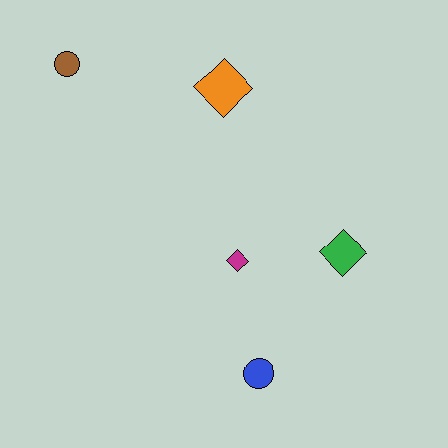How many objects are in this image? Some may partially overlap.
There are 5 objects.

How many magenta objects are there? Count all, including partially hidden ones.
There is 1 magenta object.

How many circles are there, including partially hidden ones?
There are 2 circles.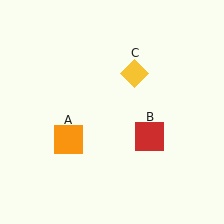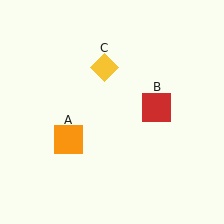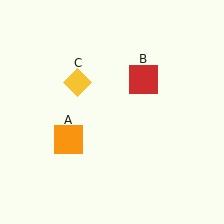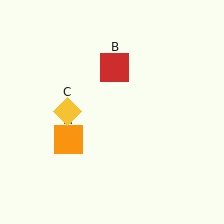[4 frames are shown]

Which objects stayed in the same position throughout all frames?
Orange square (object A) remained stationary.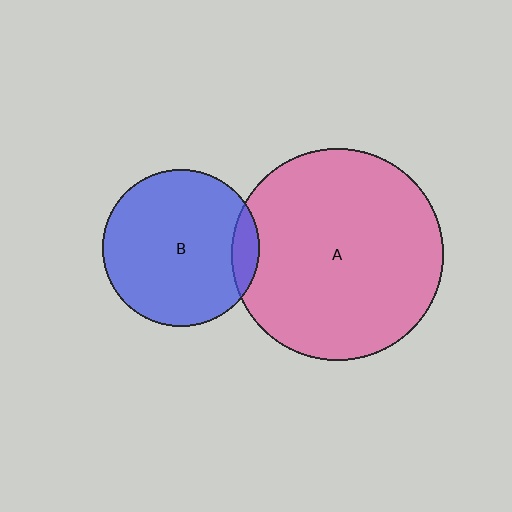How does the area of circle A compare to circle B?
Approximately 1.8 times.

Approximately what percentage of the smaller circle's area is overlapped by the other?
Approximately 10%.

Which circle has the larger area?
Circle A (pink).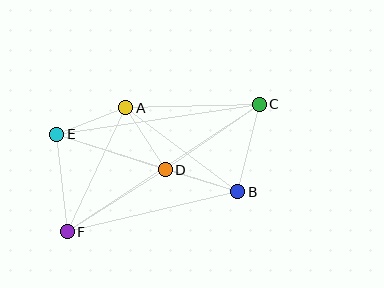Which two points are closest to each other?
Points A and D are closest to each other.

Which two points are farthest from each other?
Points C and F are farthest from each other.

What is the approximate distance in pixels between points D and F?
The distance between D and F is approximately 116 pixels.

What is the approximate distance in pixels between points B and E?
The distance between B and E is approximately 190 pixels.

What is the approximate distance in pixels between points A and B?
The distance between A and B is approximately 140 pixels.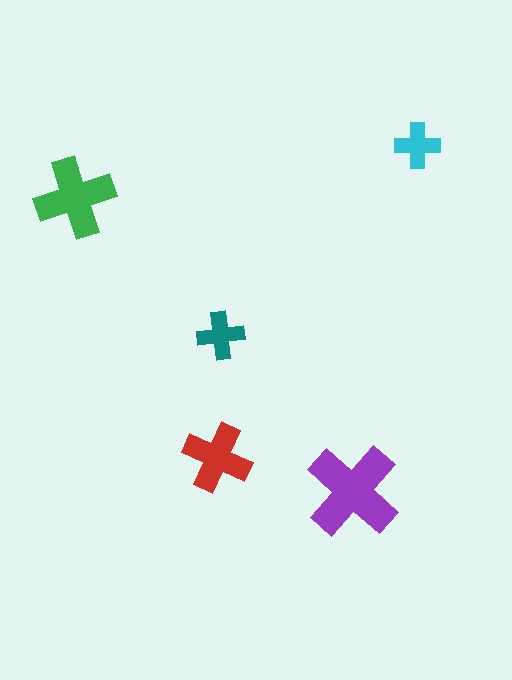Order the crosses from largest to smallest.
the purple one, the green one, the red one, the teal one, the cyan one.